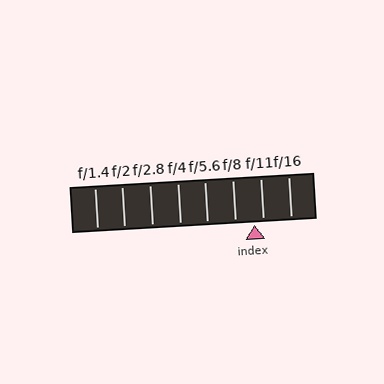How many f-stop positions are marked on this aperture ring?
There are 8 f-stop positions marked.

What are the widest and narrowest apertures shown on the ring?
The widest aperture shown is f/1.4 and the narrowest is f/16.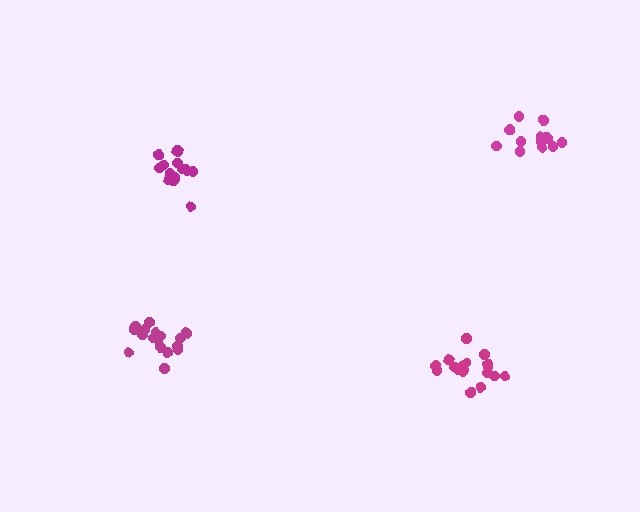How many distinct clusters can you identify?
There are 4 distinct clusters.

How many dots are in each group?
Group 1: 13 dots, Group 2: 15 dots, Group 3: 19 dots, Group 4: 17 dots (64 total).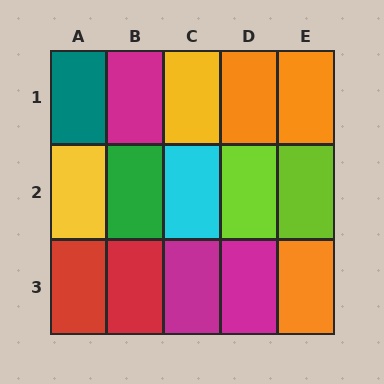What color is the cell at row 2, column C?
Cyan.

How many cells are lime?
2 cells are lime.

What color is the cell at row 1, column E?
Orange.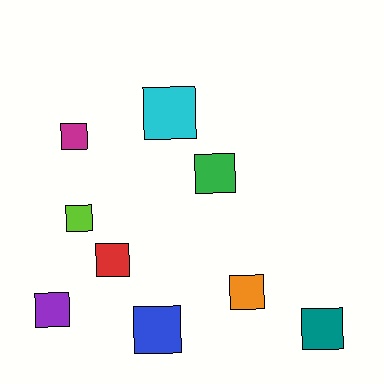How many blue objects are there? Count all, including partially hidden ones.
There is 1 blue object.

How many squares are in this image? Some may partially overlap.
There are 9 squares.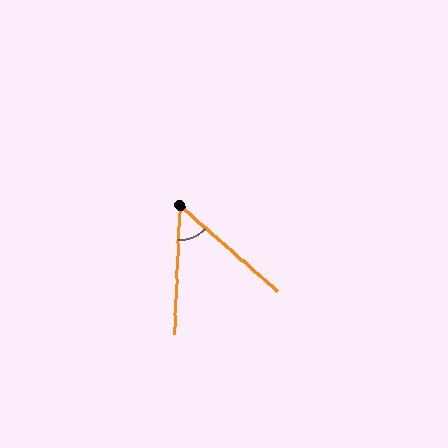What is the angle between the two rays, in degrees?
Approximately 51 degrees.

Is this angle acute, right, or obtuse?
It is acute.